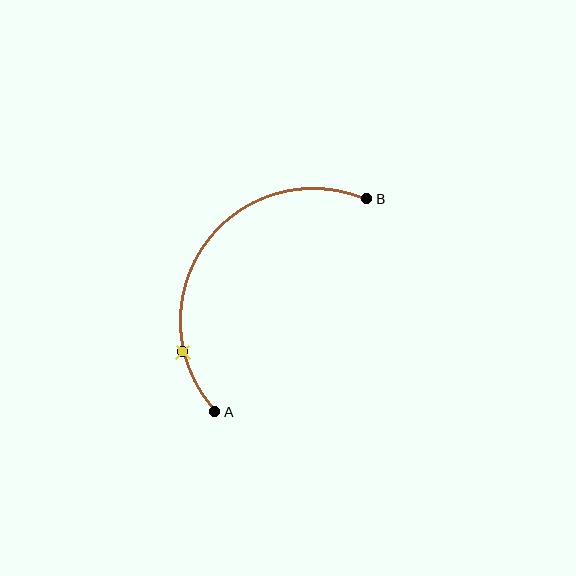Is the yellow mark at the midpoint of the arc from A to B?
No. The yellow mark lies on the arc but is closer to endpoint A. The arc midpoint would be at the point on the curve equidistant along the arc from both A and B.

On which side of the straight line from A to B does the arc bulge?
The arc bulges above and to the left of the straight line connecting A and B.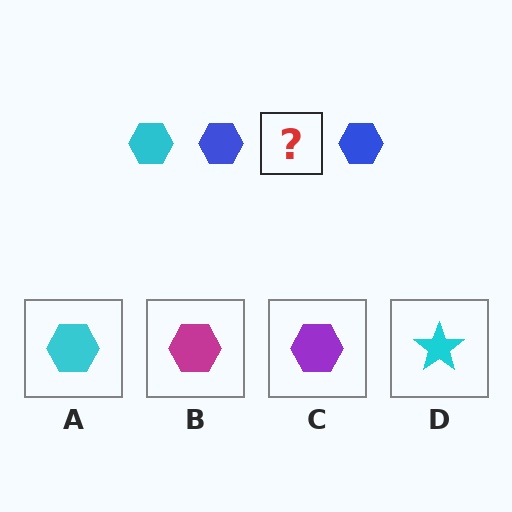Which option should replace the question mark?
Option A.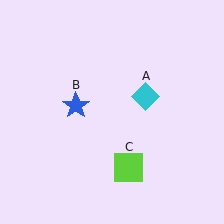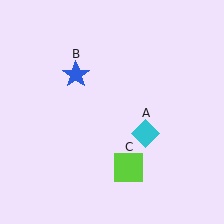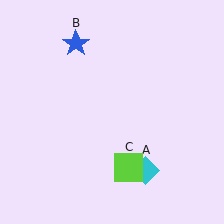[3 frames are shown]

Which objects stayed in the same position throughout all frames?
Lime square (object C) remained stationary.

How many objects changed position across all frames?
2 objects changed position: cyan diamond (object A), blue star (object B).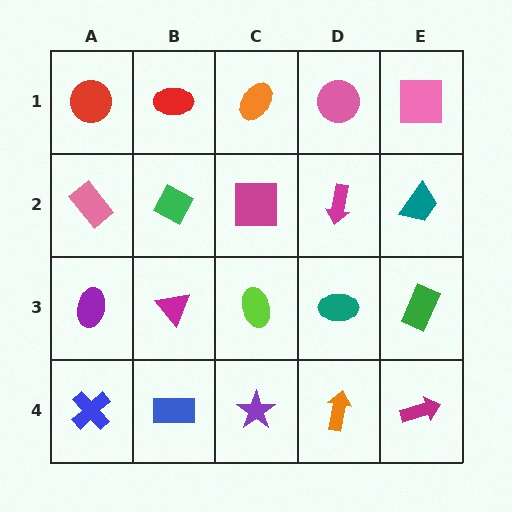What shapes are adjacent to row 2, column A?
A red circle (row 1, column A), a purple ellipse (row 3, column A), a green diamond (row 2, column B).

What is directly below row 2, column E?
A green rectangle.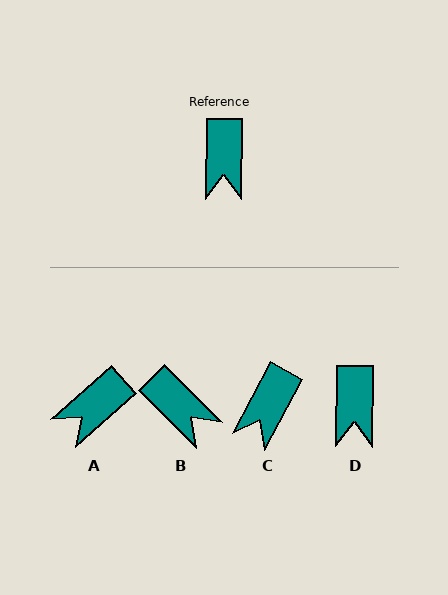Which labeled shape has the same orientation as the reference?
D.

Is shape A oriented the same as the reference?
No, it is off by about 48 degrees.